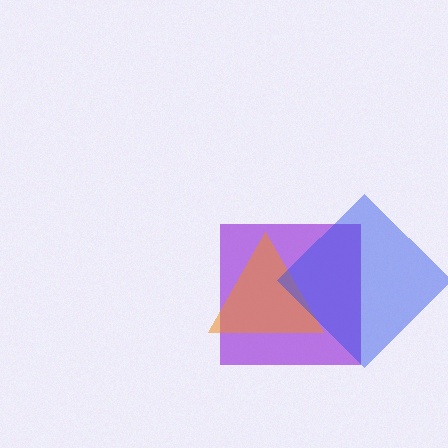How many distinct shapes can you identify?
There are 3 distinct shapes: a purple square, an orange triangle, a blue diamond.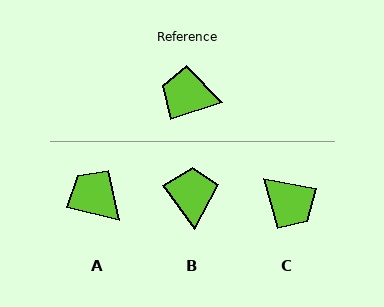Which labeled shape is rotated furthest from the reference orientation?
C, about 152 degrees away.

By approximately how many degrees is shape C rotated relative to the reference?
Approximately 152 degrees counter-clockwise.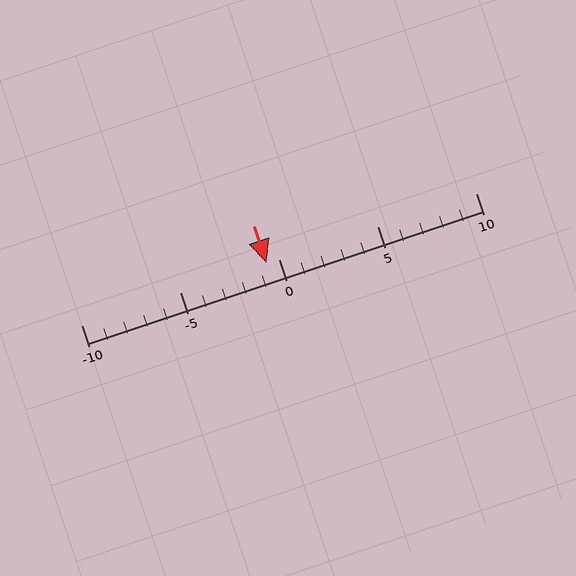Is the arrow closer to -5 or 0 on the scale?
The arrow is closer to 0.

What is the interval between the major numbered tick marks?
The major tick marks are spaced 5 units apart.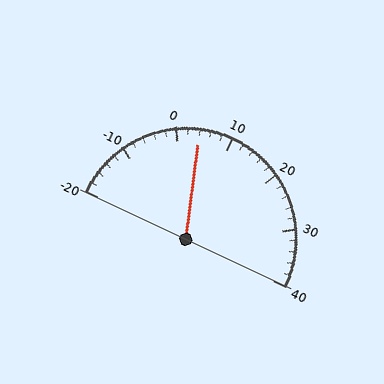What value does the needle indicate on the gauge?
The needle indicates approximately 4.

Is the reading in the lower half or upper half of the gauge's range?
The reading is in the lower half of the range (-20 to 40).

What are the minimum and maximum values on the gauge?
The gauge ranges from -20 to 40.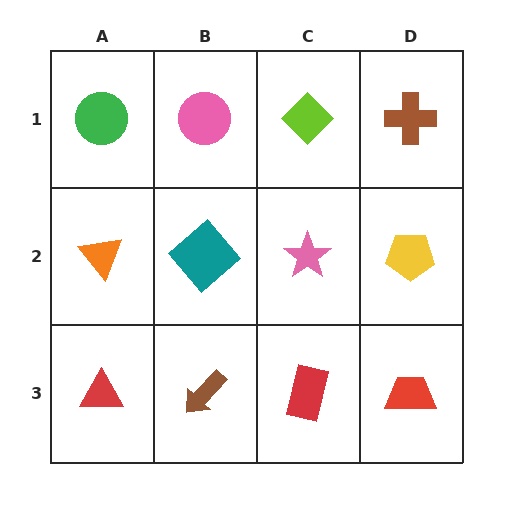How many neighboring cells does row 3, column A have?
2.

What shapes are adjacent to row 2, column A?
A green circle (row 1, column A), a red triangle (row 3, column A), a teal diamond (row 2, column B).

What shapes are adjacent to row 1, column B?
A teal diamond (row 2, column B), a green circle (row 1, column A), a lime diamond (row 1, column C).